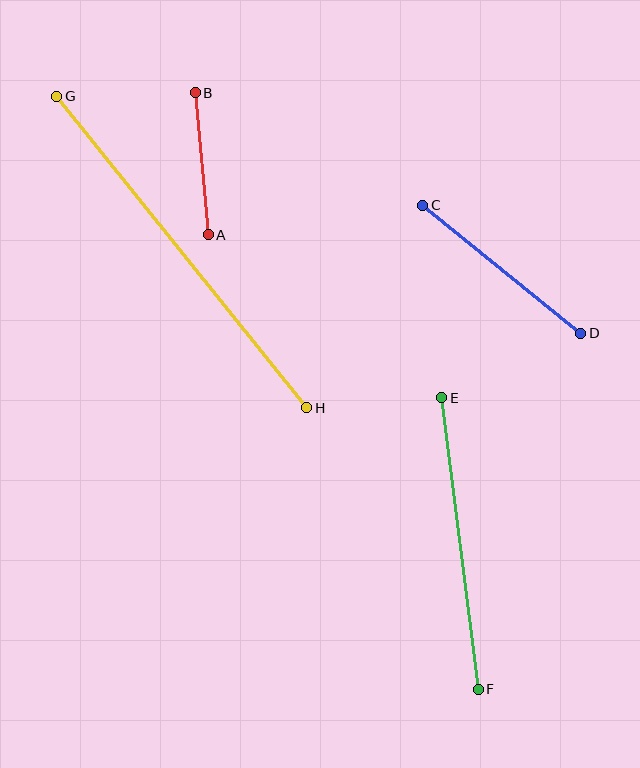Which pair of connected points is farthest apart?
Points G and H are farthest apart.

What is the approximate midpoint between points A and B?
The midpoint is at approximately (202, 164) pixels.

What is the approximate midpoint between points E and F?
The midpoint is at approximately (460, 544) pixels.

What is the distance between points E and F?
The distance is approximately 294 pixels.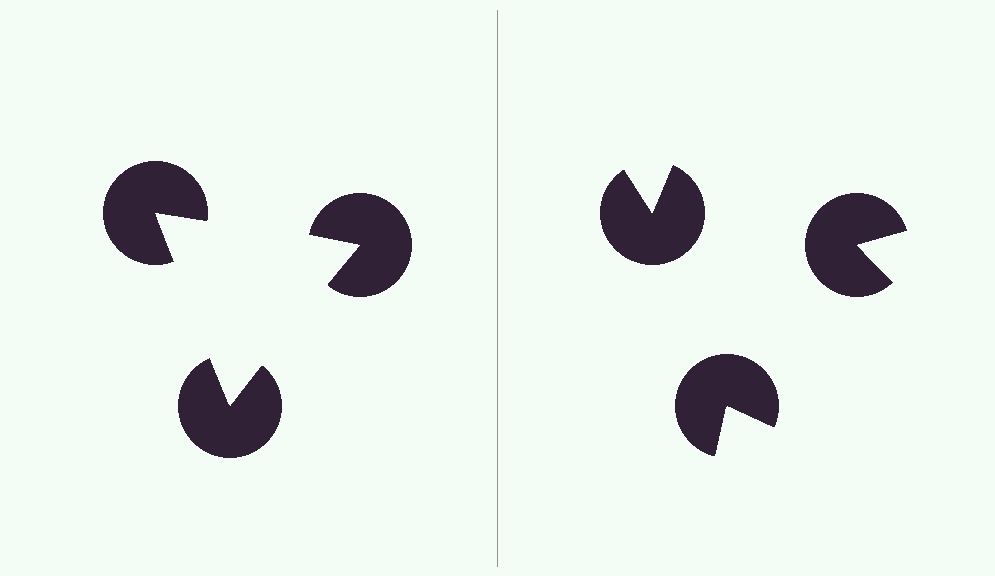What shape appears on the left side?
An illusory triangle.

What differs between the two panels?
The pac-man discs are positioned identically on both sides; only the wedge orientations differ. On the left they align to a triangle; on the right they are misaligned.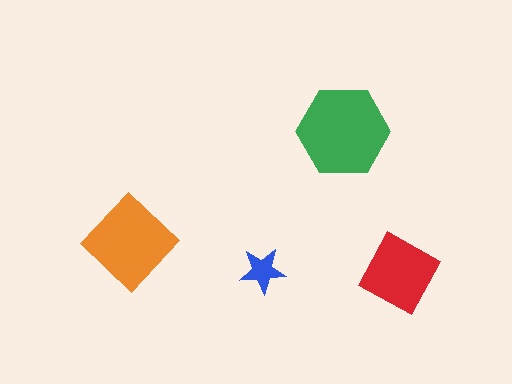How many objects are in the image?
There are 4 objects in the image.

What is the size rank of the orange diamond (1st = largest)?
2nd.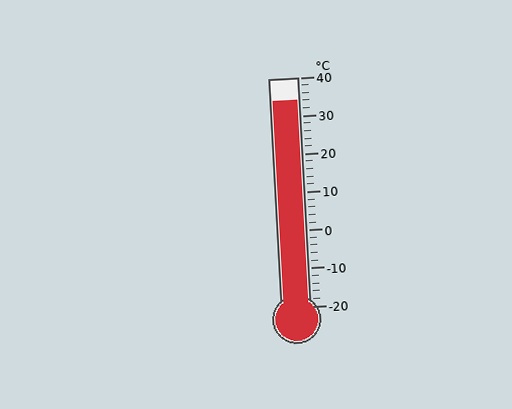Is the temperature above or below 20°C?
The temperature is above 20°C.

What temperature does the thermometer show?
The thermometer shows approximately 34°C.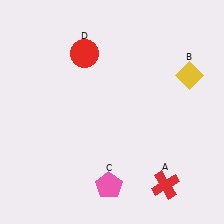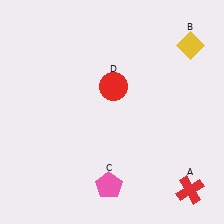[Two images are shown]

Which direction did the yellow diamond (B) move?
The yellow diamond (B) moved up.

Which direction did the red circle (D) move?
The red circle (D) moved down.